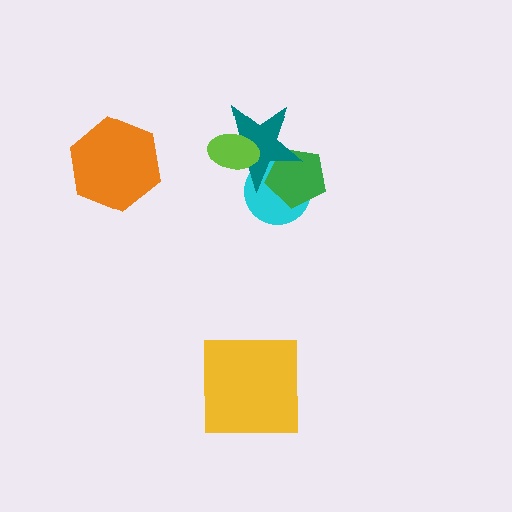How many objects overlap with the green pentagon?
2 objects overlap with the green pentagon.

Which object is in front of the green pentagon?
The teal star is in front of the green pentagon.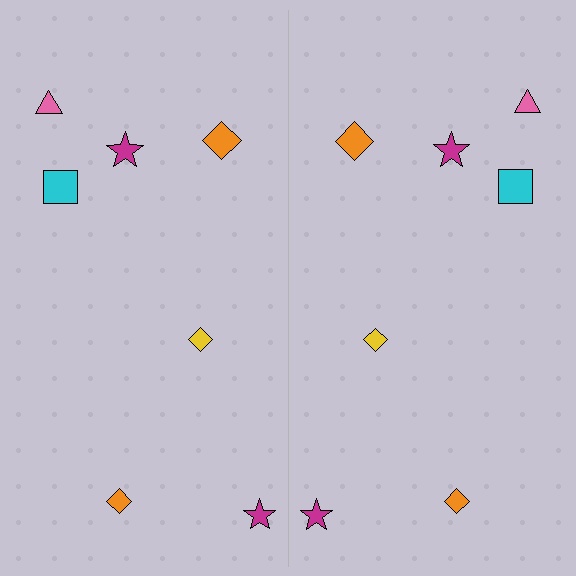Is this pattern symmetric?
Yes, this pattern has bilateral (reflection) symmetry.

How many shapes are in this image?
There are 14 shapes in this image.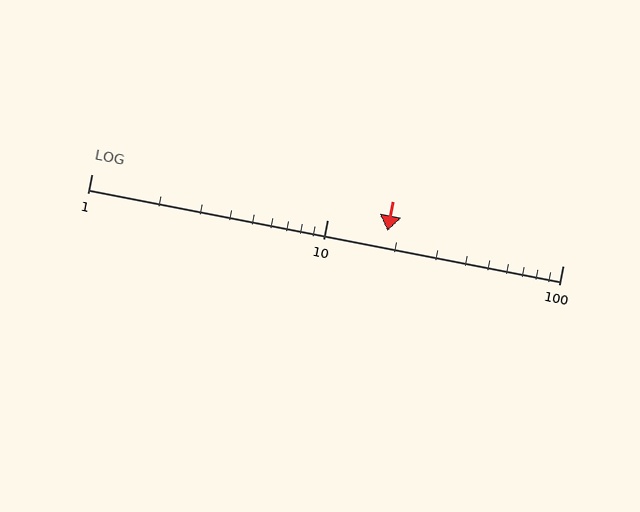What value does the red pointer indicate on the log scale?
The pointer indicates approximately 18.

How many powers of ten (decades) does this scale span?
The scale spans 2 decades, from 1 to 100.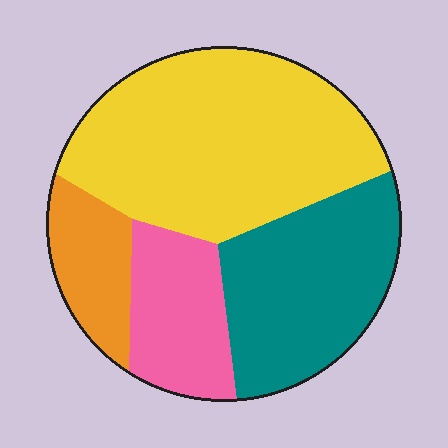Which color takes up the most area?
Yellow, at roughly 45%.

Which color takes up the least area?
Orange, at roughly 10%.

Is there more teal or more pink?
Teal.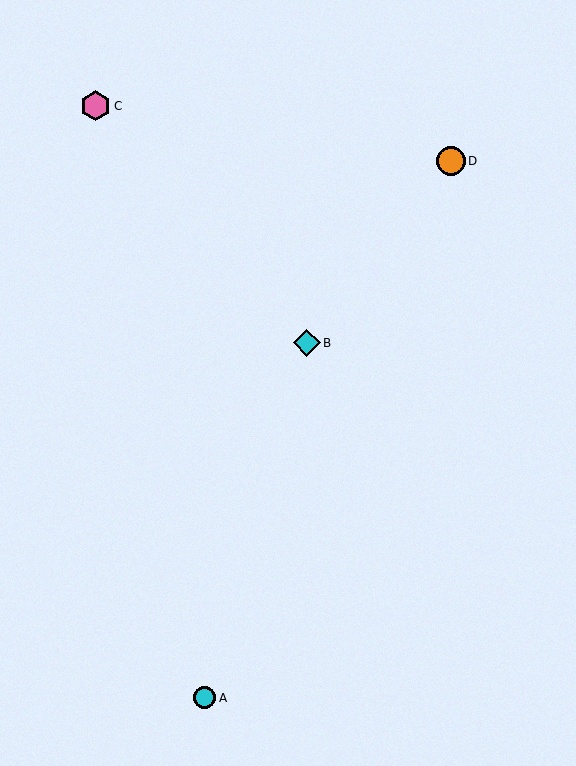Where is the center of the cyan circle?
The center of the cyan circle is at (205, 698).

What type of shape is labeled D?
Shape D is an orange circle.